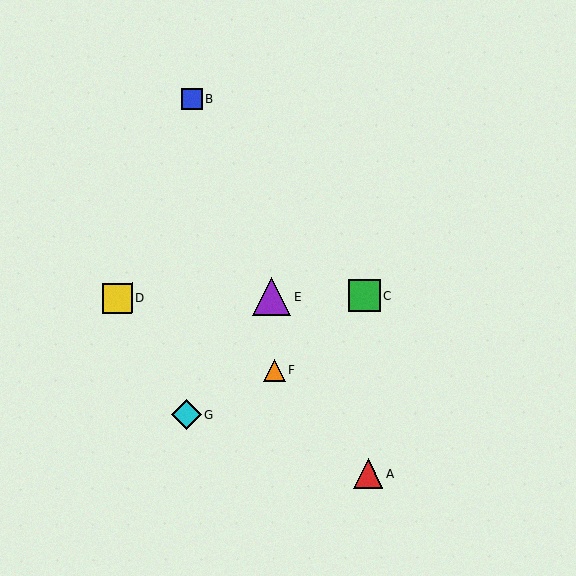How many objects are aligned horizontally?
3 objects (C, D, E) are aligned horizontally.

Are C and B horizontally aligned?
No, C is at y≈296 and B is at y≈99.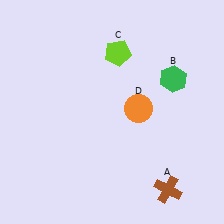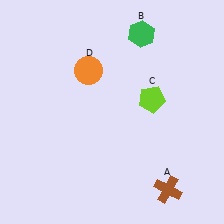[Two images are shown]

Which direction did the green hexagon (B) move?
The green hexagon (B) moved up.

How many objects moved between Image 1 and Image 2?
3 objects moved between the two images.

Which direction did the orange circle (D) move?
The orange circle (D) moved left.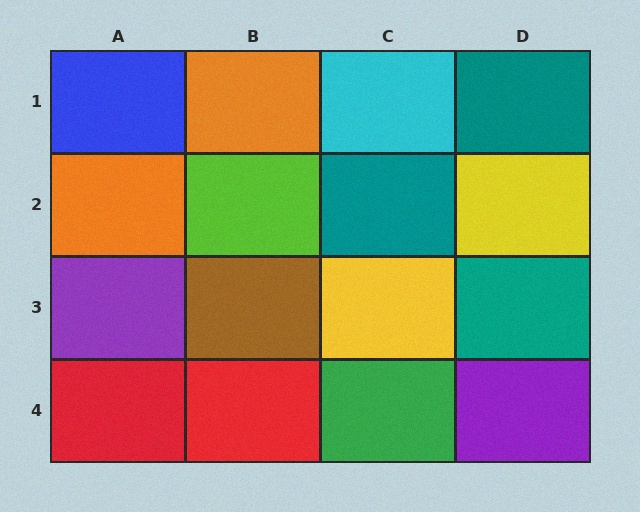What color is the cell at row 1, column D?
Teal.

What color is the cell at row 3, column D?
Teal.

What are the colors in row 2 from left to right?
Orange, lime, teal, yellow.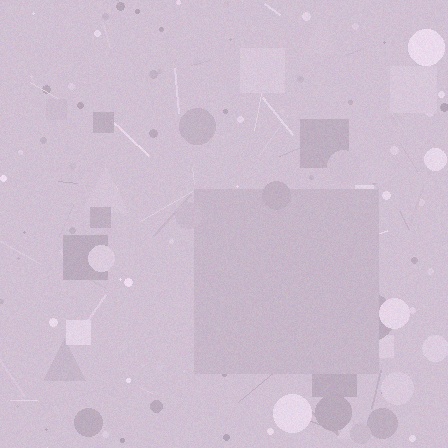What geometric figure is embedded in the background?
A square is embedded in the background.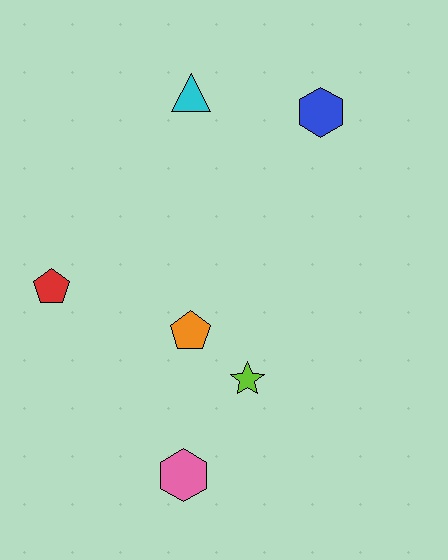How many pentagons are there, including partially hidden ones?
There are 2 pentagons.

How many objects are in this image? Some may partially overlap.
There are 6 objects.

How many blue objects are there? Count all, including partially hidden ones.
There is 1 blue object.